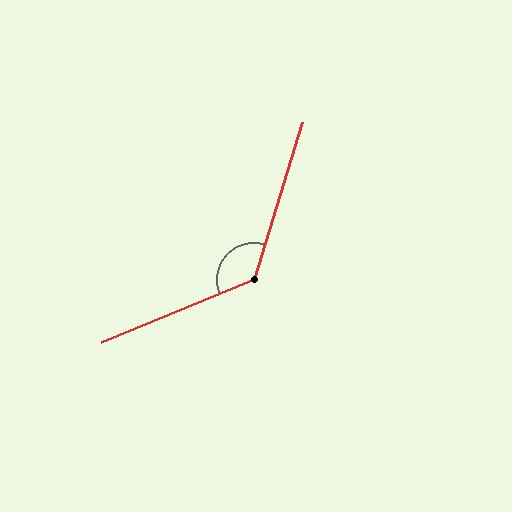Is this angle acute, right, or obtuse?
It is obtuse.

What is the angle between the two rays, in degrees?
Approximately 129 degrees.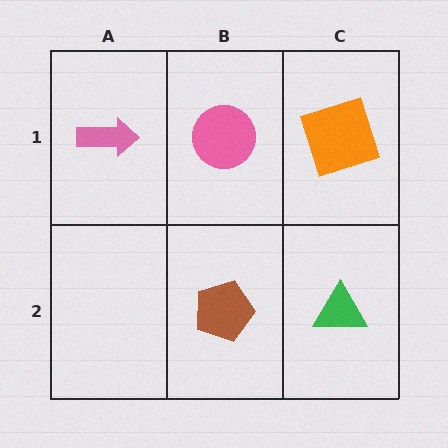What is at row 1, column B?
A pink circle.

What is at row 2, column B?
A brown pentagon.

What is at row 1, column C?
An orange square.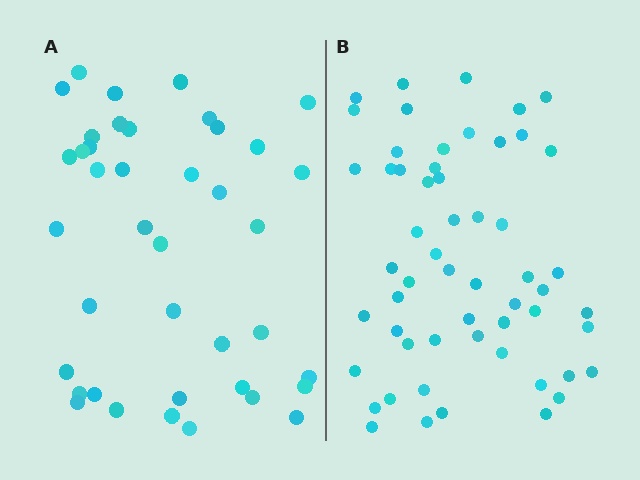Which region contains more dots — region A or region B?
Region B (the right region) has more dots.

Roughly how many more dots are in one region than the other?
Region B has approximately 15 more dots than region A.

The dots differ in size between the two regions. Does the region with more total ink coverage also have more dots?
No. Region A has more total ink coverage because its dots are larger, but region B actually contains more individual dots. Total area can be misleading — the number of items is what matters here.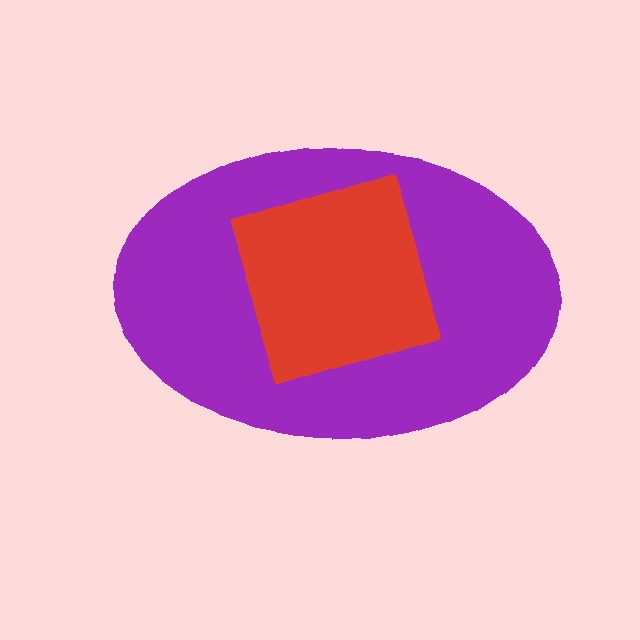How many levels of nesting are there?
2.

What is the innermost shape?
The red square.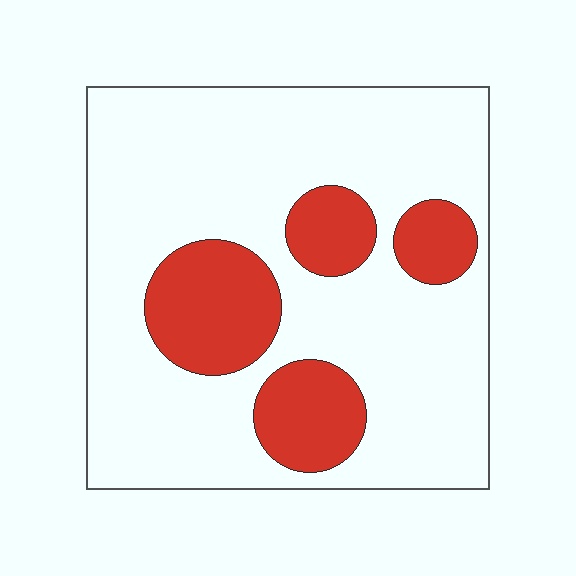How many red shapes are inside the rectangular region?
4.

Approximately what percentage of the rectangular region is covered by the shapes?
Approximately 25%.